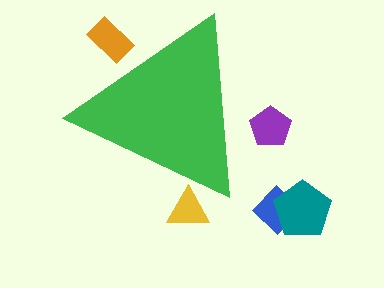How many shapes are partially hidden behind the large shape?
3 shapes are partially hidden.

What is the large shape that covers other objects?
A green triangle.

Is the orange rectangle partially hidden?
Yes, the orange rectangle is partially hidden behind the green triangle.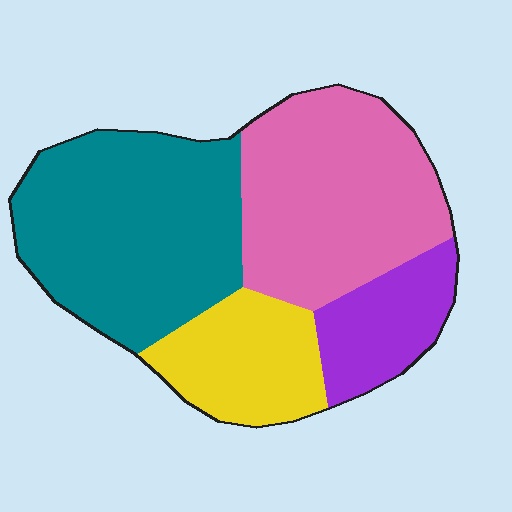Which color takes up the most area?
Teal, at roughly 35%.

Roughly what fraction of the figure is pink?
Pink takes up about one third (1/3) of the figure.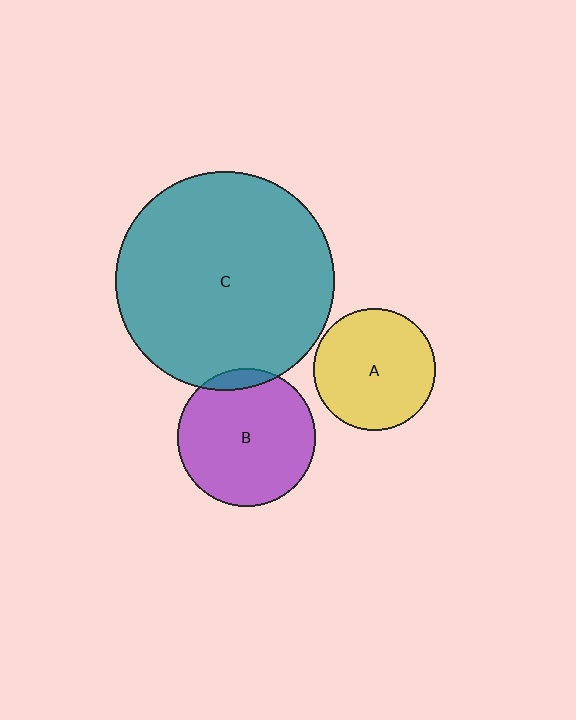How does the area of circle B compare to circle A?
Approximately 1.3 times.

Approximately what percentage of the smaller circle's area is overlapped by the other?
Approximately 10%.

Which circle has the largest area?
Circle C (teal).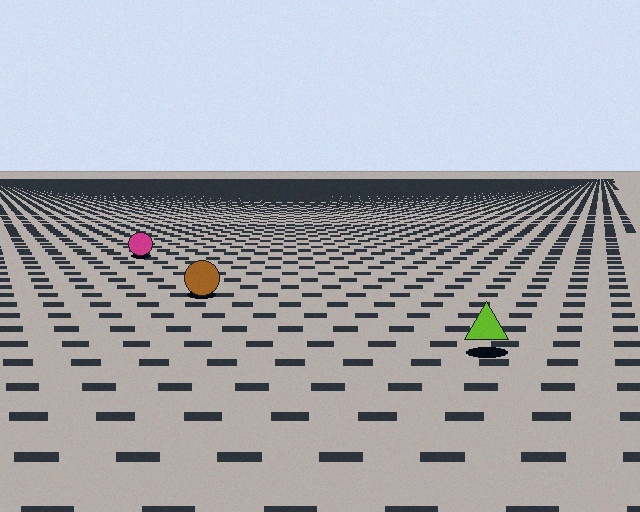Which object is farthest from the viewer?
The magenta circle is farthest from the viewer. It appears smaller and the ground texture around it is denser.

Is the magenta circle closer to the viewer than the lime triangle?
No. The lime triangle is closer — you can tell from the texture gradient: the ground texture is coarser near it.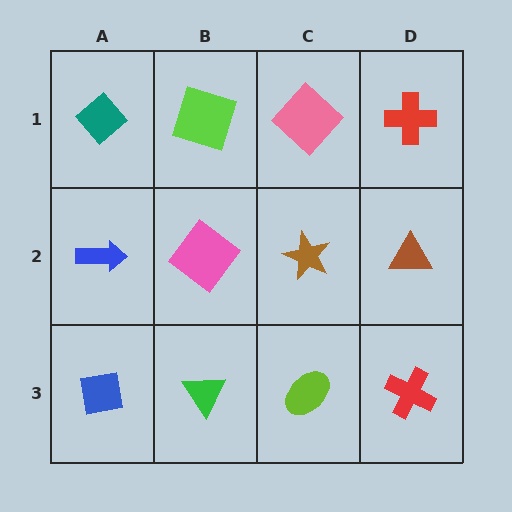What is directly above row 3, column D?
A brown triangle.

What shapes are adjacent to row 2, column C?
A pink diamond (row 1, column C), a lime ellipse (row 3, column C), a pink diamond (row 2, column B), a brown triangle (row 2, column D).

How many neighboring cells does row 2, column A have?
3.